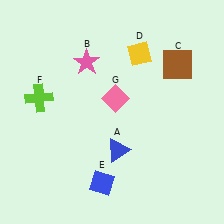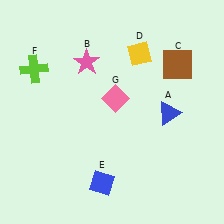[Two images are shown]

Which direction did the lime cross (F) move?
The lime cross (F) moved up.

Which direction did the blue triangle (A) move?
The blue triangle (A) moved right.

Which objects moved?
The objects that moved are: the blue triangle (A), the lime cross (F).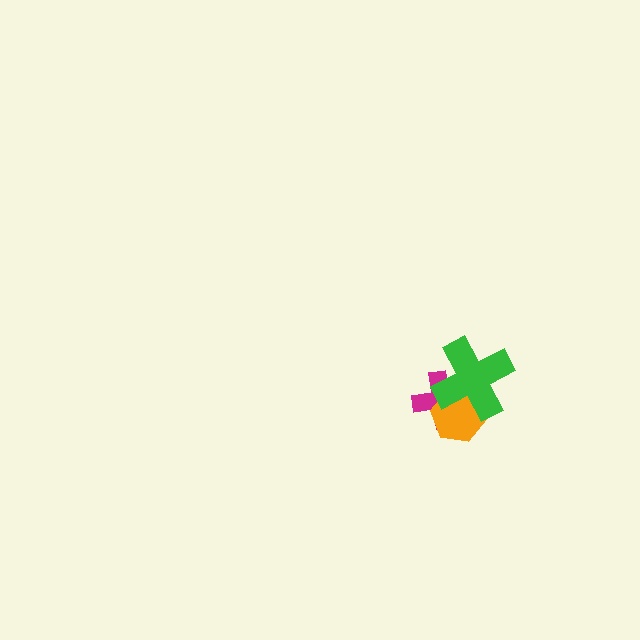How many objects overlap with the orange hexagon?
2 objects overlap with the orange hexagon.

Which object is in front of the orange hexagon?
The green cross is in front of the orange hexagon.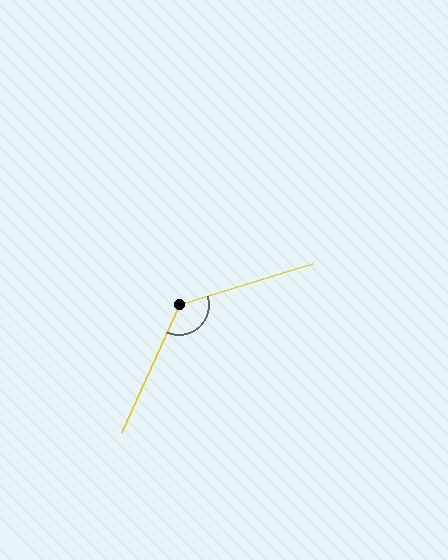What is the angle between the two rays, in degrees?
Approximately 132 degrees.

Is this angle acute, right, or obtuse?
It is obtuse.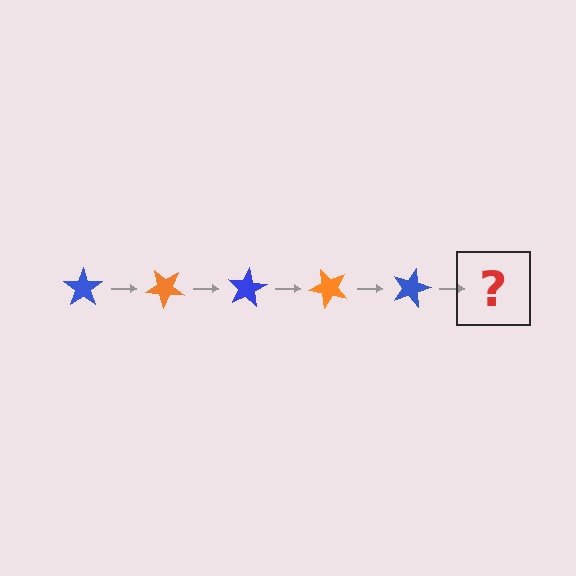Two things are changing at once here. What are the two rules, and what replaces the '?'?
The two rules are that it rotates 40 degrees each step and the color cycles through blue and orange. The '?' should be an orange star, rotated 200 degrees from the start.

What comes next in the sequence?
The next element should be an orange star, rotated 200 degrees from the start.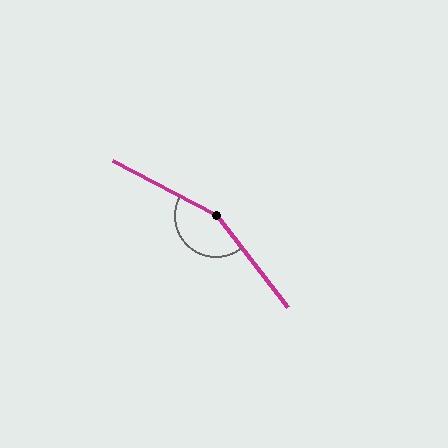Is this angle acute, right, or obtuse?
It is obtuse.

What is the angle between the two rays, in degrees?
Approximately 156 degrees.